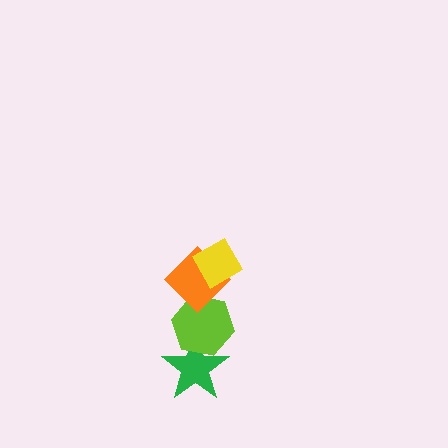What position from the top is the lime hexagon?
The lime hexagon is 3rd from the top.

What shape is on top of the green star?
The lime hexagon is on top of the green star.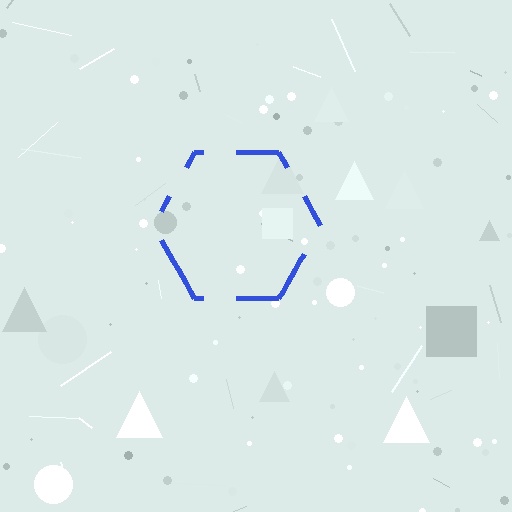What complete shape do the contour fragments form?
The contour fragments form a hexagon.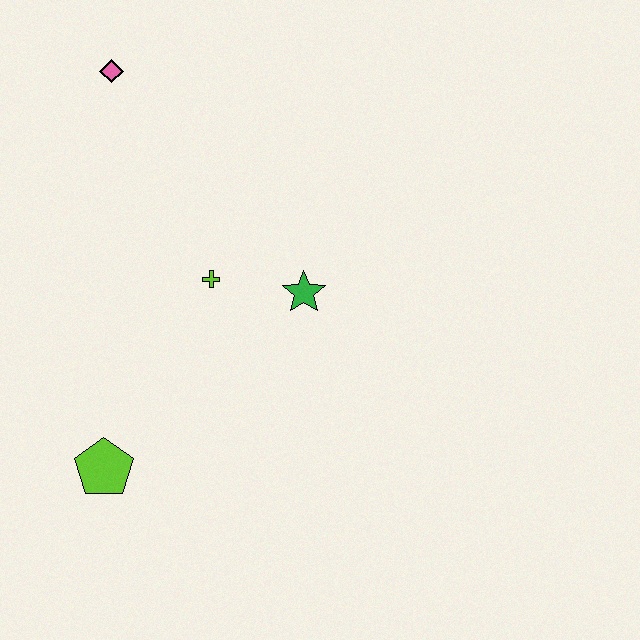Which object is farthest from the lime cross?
The pink diamond is farthest from the lime cross.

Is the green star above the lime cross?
No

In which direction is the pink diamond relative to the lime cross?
The pink diamond is above the lime cross.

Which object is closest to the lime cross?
The green star is closest to the lime cross.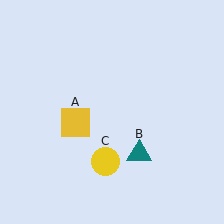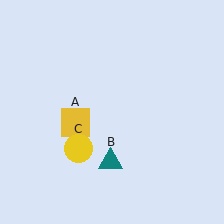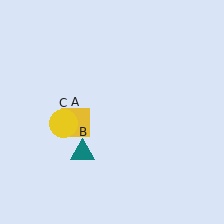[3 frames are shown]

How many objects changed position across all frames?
2 objects changed position: teal triangle (object B), yellow circle (object C).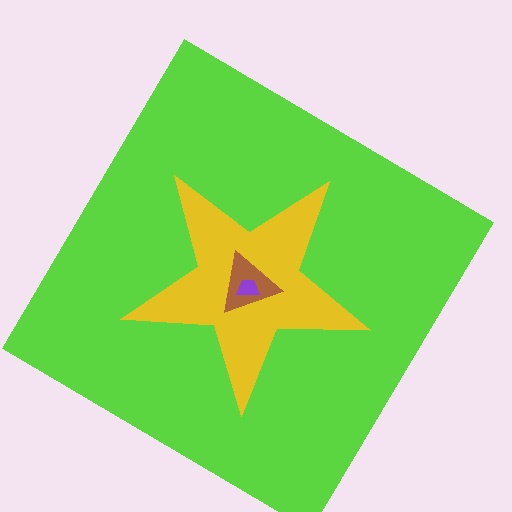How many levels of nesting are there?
4.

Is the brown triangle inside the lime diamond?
Yes.